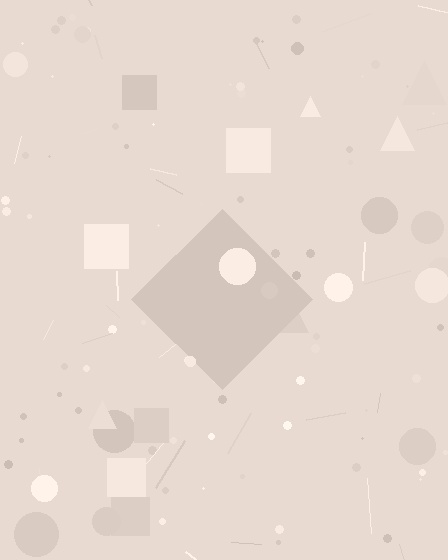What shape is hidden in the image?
A diamond is hidden in the image.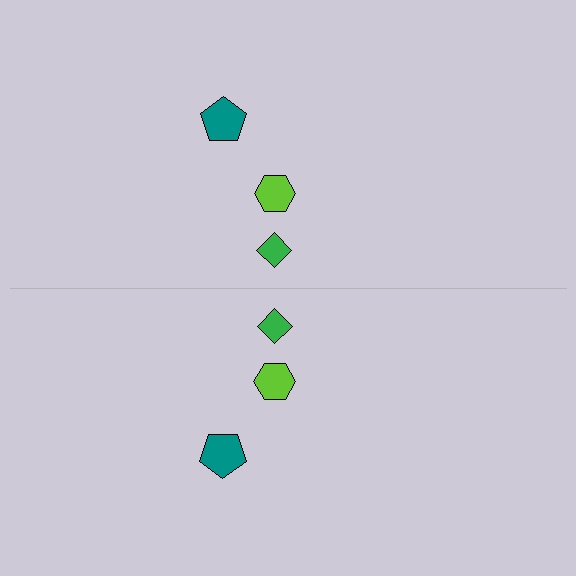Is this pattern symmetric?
Yes, this pattern has bilateral (reflection) symmetry.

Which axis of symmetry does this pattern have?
The pattern has a horizontal axis of symmetry running through the center of the image.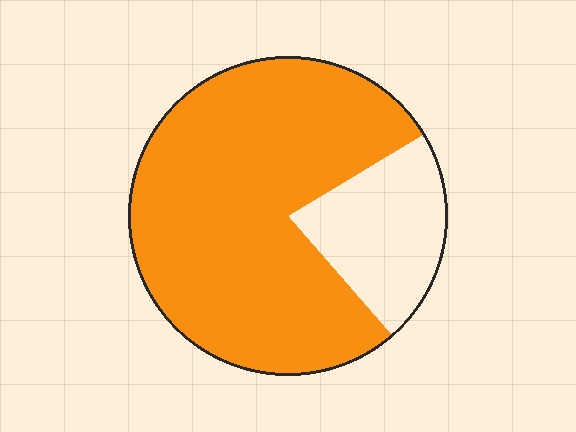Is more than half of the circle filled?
Yes.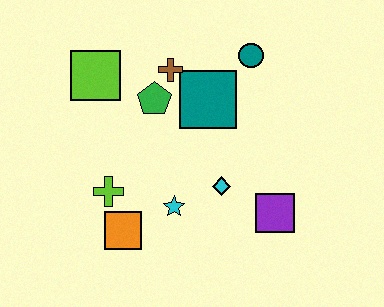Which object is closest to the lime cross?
The orange square is closest to the lime cross.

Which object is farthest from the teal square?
The orange square is farthest from the teal square.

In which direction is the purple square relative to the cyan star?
The purple square is to the right of the cyan star.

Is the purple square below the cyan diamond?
Yes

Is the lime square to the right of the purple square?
No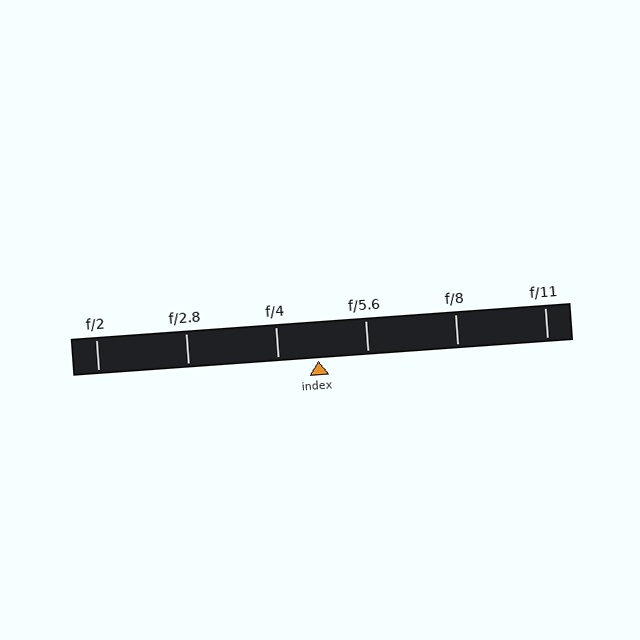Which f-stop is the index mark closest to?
The index mark is closest to f/4.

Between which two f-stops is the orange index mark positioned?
The index mark is between f/4 and f/5.6.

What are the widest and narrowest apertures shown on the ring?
The widest aperture shown is f/2 and the narrowest is f/11.